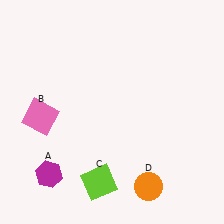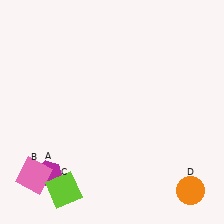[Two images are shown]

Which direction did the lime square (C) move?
The lime square (C) moved left.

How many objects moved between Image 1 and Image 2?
3 objects moved between the two images.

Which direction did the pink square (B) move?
The pink square (B) moved down.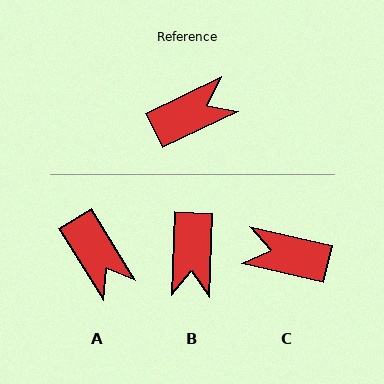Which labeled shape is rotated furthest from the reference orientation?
C, about 141 degrees away.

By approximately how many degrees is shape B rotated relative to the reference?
Approximately 118 degrees clockwise.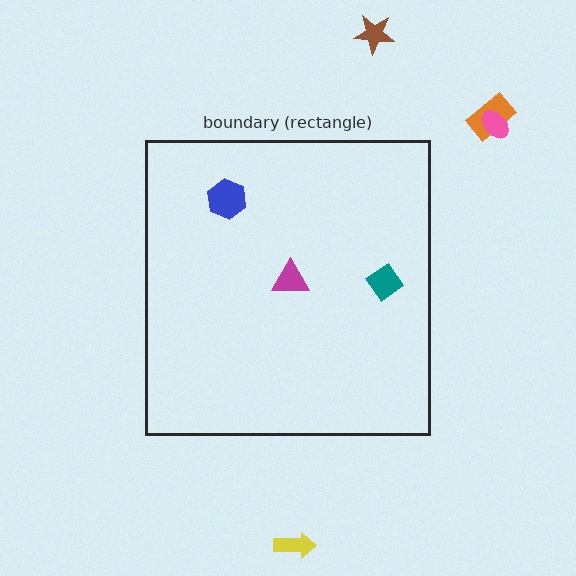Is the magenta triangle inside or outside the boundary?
Inside.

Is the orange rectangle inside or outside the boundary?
Outside.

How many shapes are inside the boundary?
3 inside, 4 outside.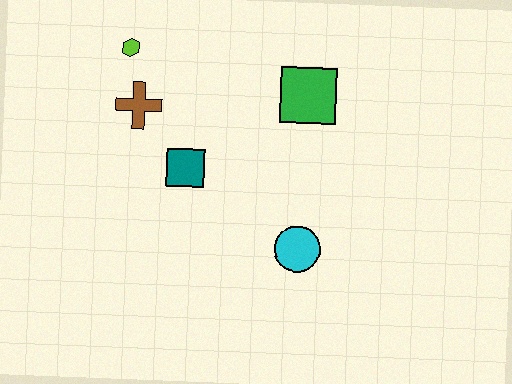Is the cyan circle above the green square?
No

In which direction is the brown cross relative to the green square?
The brown cross is to the left of the green square.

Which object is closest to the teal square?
The brown cross is closest to the teal square.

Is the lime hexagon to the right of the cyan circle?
No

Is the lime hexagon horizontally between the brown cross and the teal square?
No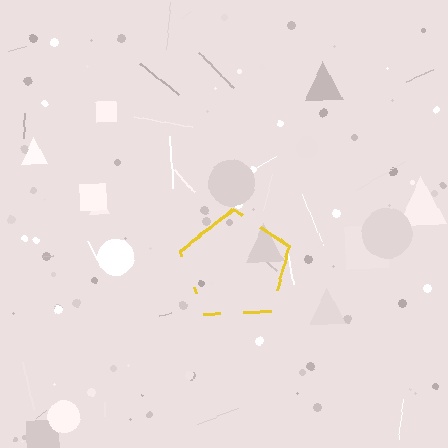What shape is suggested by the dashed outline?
The dashed outline suggests a pentagon.